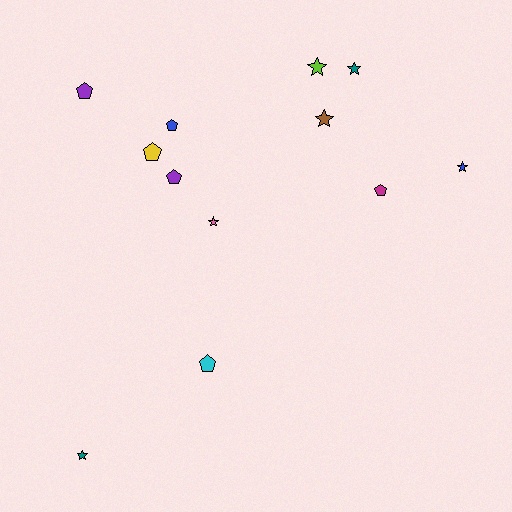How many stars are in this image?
There are 6 stars.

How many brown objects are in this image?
There is 1 brown object.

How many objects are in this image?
There are 12 objects.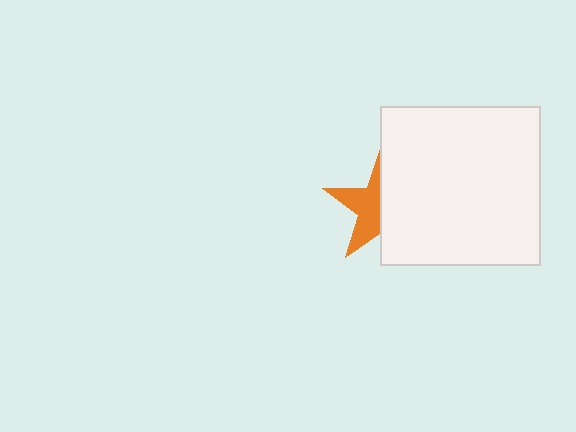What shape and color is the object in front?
The object in front is a white square.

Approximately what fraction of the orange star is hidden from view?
Roughly 55% of the orange star is hidden behind the white square.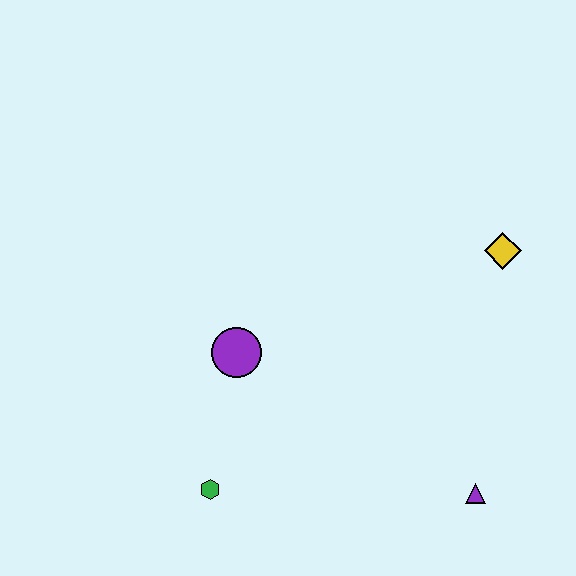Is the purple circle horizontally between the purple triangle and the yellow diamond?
No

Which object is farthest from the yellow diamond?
The green hexagon is farthest from the yellow diamond.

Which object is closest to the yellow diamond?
The purple triangle is closest to the yellow diamond.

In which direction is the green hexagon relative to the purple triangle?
The green hexagon is to the left of the purple triangle.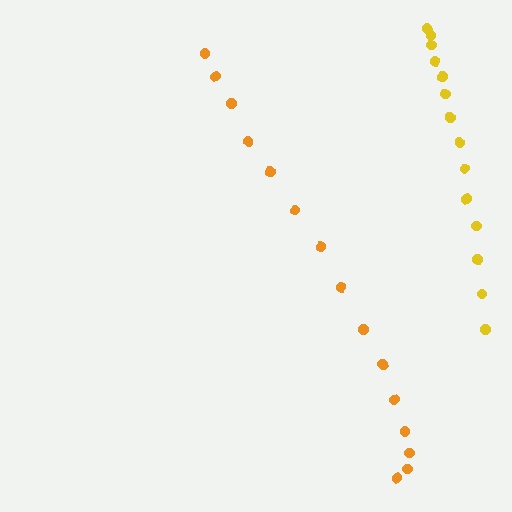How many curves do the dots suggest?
There are 2 distinct paths.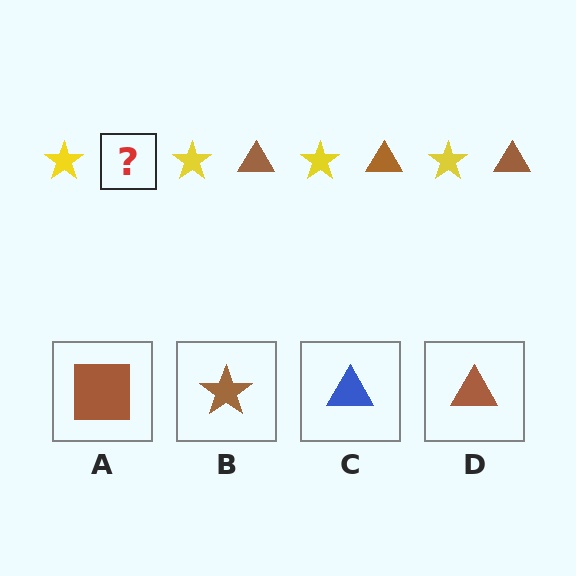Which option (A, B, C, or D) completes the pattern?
D.